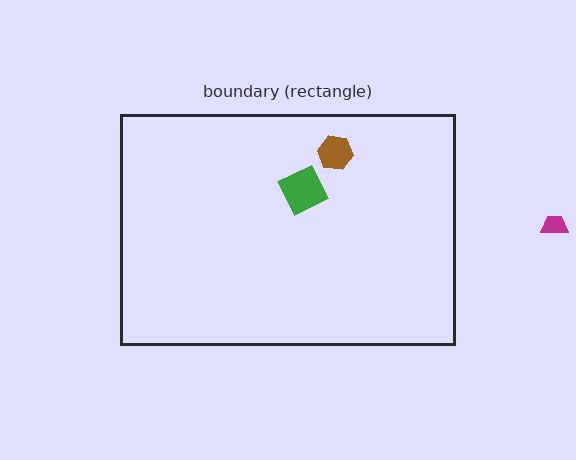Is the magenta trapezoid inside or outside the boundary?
Outside.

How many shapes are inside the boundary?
2 inside, 1 outside.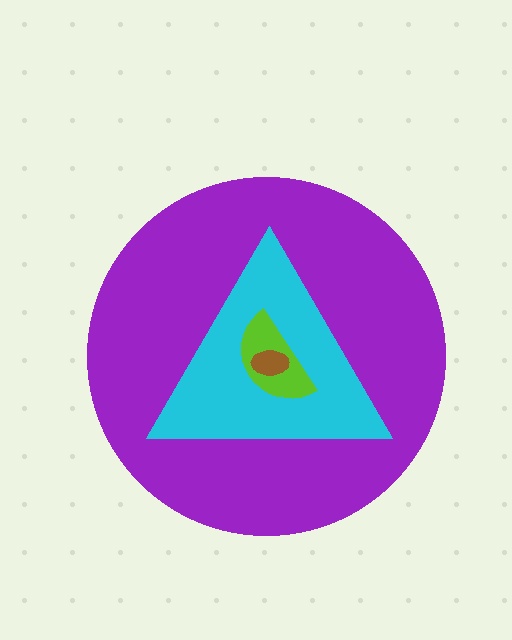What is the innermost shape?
The brown ellipse.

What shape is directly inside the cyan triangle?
The lime semicircle.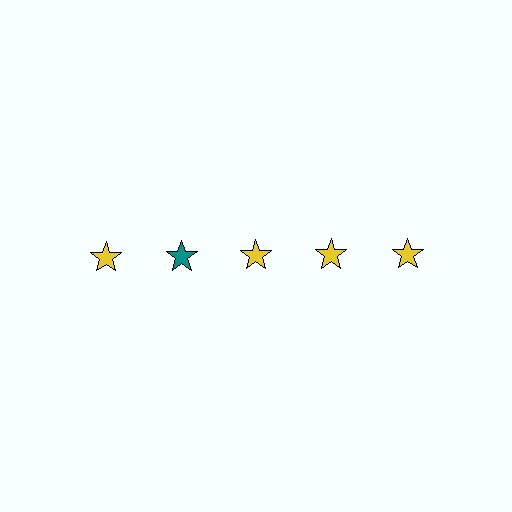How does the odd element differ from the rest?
It has a different color: teal instead of yellow.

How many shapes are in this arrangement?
There are 5 shapes arranged in a grid pattern.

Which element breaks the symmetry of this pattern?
The teal star in the top row, second from left column breaks the symmetry. All other shapes are yellow stars.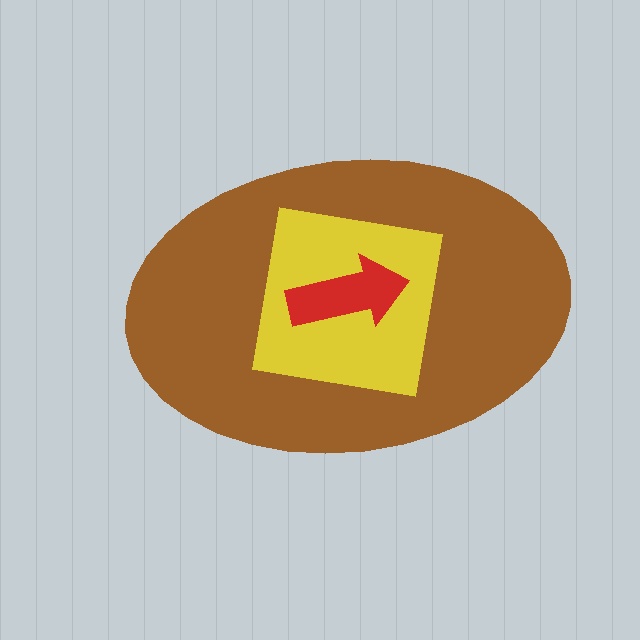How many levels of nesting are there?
3.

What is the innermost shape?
The red arrow.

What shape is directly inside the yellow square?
The red arrow.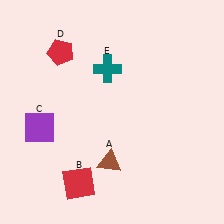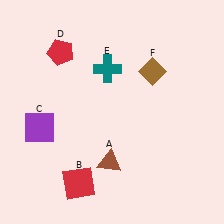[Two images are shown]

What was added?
A brown diamond (F) was added in Image 2.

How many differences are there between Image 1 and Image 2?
There is 1 difference between the two images.